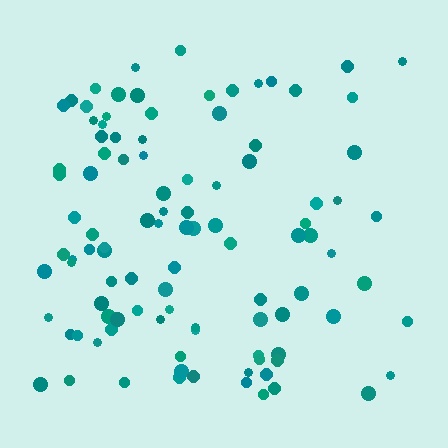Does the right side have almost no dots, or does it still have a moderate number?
Still a moderate number, just noticeably fewer than the left.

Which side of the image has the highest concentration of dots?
The left.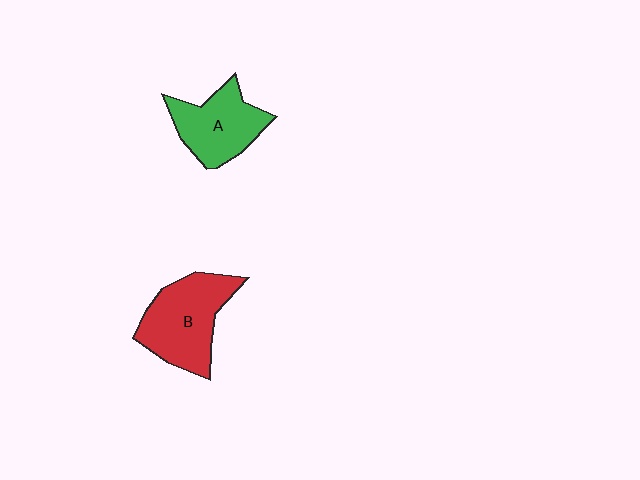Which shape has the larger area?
Shape B (red).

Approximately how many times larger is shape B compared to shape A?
Approximately 1.2 times.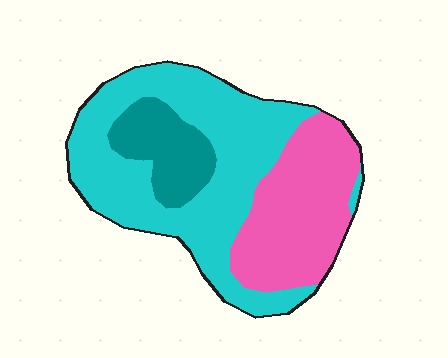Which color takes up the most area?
Cyan, at roughly 55%.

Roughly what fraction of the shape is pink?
Pink takes up about one third (1/3) of the shape.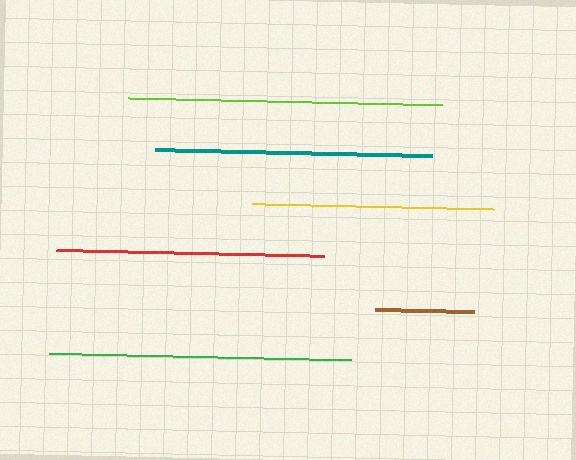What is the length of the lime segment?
The lime segment is approximately 314 pixels long.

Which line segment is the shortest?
The brown line is the shortest at approximately 98 pixels.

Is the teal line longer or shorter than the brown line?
The teal line is longer than the brown line.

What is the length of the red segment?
The red segment is approximately 268 pixels long.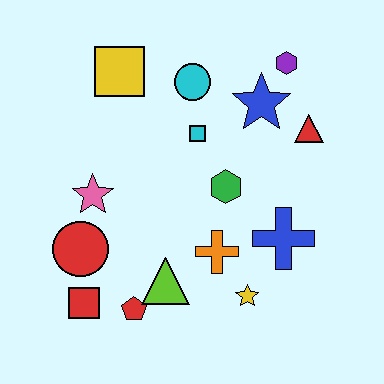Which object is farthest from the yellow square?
The yellow star is farthest from the yellow square.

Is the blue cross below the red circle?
No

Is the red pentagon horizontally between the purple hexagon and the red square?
Yes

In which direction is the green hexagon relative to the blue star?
The green hexagon is below the blue star.